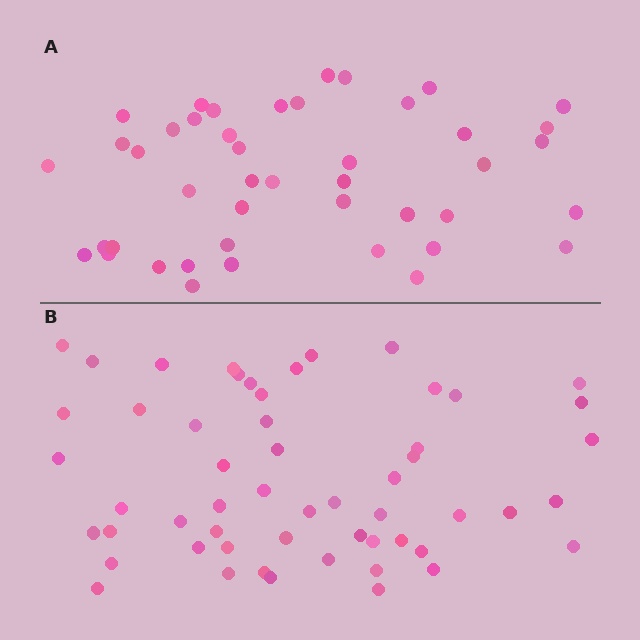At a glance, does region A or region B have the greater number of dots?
Region B (the bottom region) has more dots.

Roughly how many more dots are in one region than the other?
Region B has roughly 12 or so more dots than region A.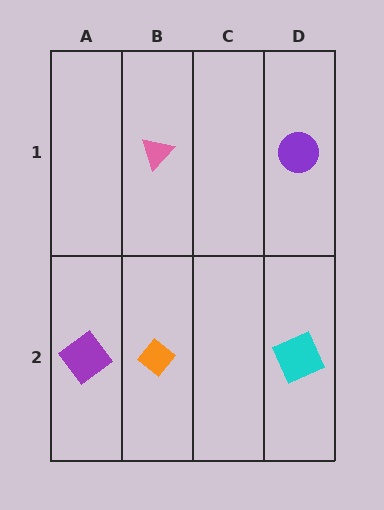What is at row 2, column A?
A purple diamond.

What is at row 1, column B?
A pink triangle.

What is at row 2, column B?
An orange diamond.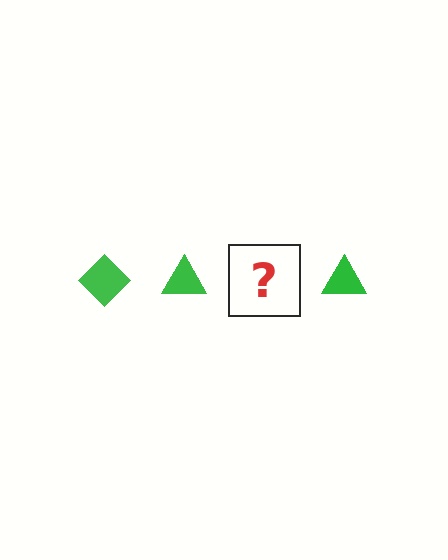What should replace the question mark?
The question mark should be replaced with a green diamond.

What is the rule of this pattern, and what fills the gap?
The rule is that the pattern cycles through diamond, triangle shapes in green. The gap should be filled with a green diamond.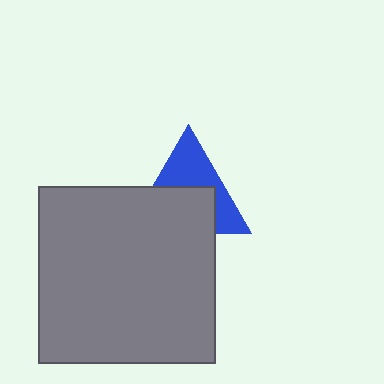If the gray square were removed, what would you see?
You would see the complete blue triangle.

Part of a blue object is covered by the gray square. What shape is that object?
It is a triangle.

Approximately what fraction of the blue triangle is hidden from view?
Roughly 53% of the blue triangle is hidden behind the gray square.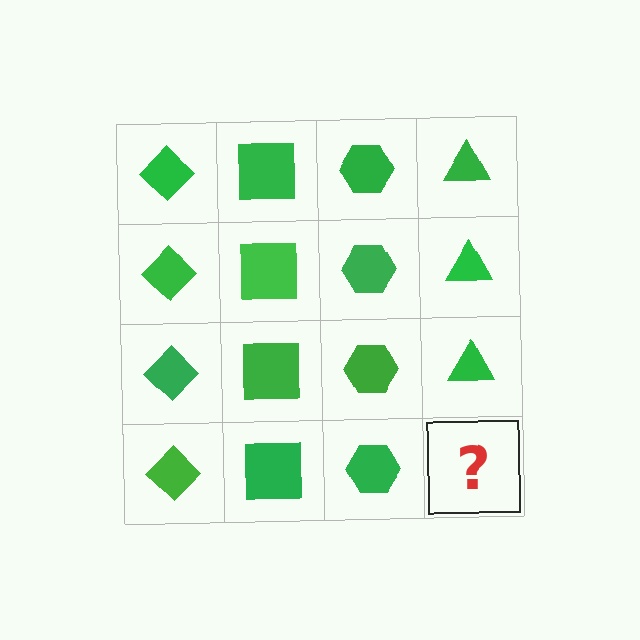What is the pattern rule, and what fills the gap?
The rule is that each column has a consistent shape. The gap should be filled with a green triangle.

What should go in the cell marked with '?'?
The missing cell should contain a green triangle.